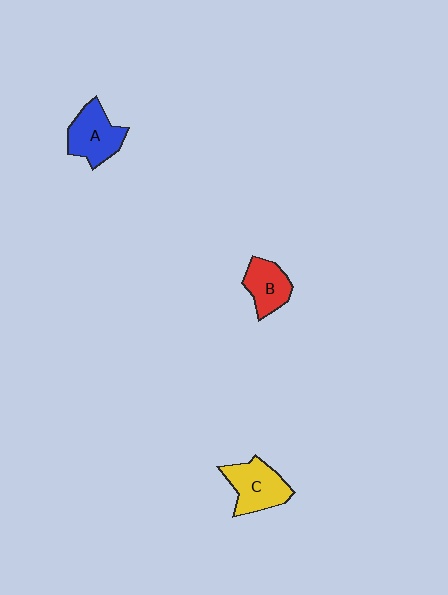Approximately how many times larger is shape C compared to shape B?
Approximately 1.3 times.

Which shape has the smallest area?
Shape B (red).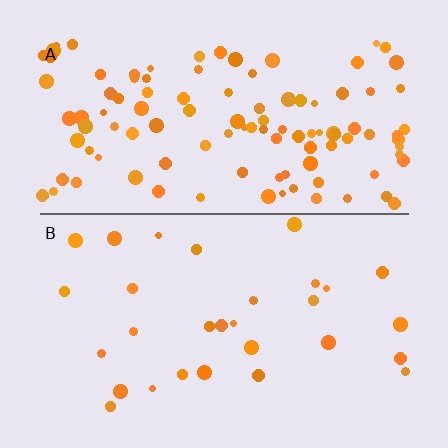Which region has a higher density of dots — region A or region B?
A (the top).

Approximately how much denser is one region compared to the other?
Approximately 3.7× — region A over region B.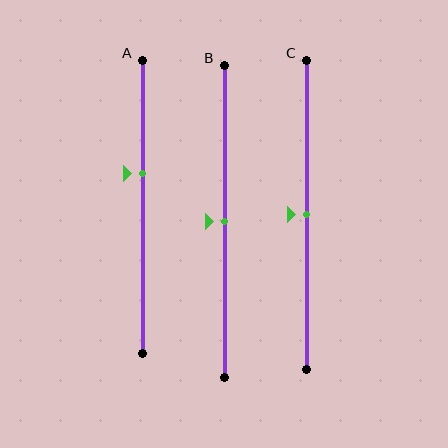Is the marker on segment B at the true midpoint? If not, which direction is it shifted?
Yes, the marker on segment B is at the true midpoint.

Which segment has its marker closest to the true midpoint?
Segment B has its marker closest to the true midpoint.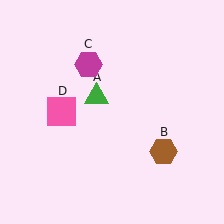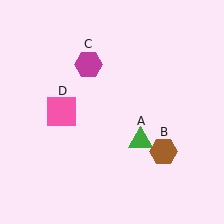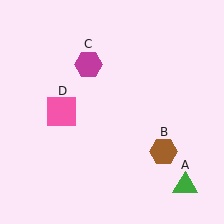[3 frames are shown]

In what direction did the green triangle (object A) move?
The green triangle (object A) moved down and to the right.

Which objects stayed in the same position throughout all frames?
Brown hexagon (object B) and magenta hexagon (object C) and pink square (object D) remained stationary.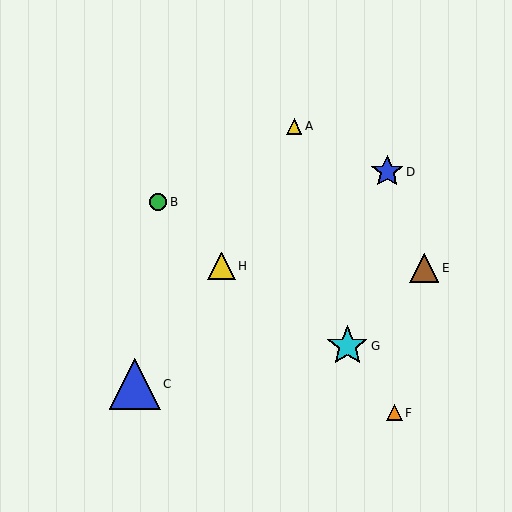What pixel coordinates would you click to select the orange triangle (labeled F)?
Click at (394, 413) to select the orange triangle F.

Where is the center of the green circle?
The center of the green circle is at (158, 202).